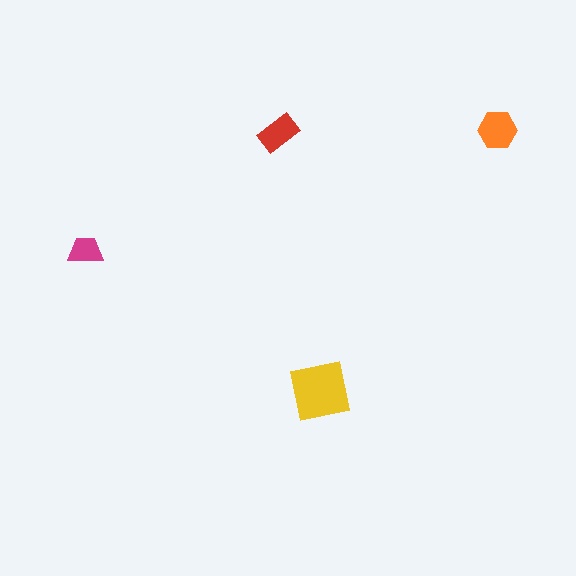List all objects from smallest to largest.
The magenta trapezoid, the red rectangle, the orange hexagon, the yellow square.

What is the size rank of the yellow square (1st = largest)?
1st.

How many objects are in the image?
There are 4 objects in the image.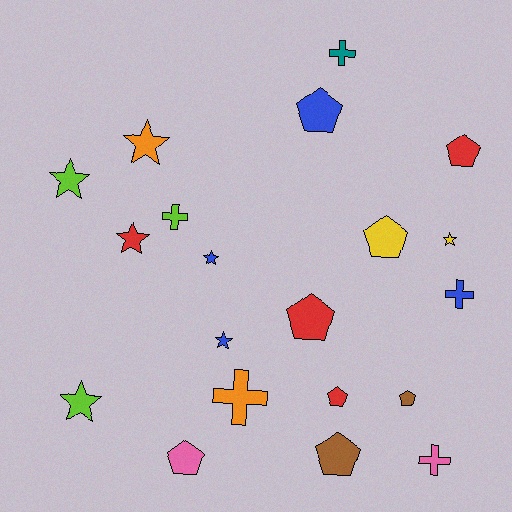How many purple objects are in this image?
There are no purple objects.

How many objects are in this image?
There are 20 objects.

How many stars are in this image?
There are 7 stars.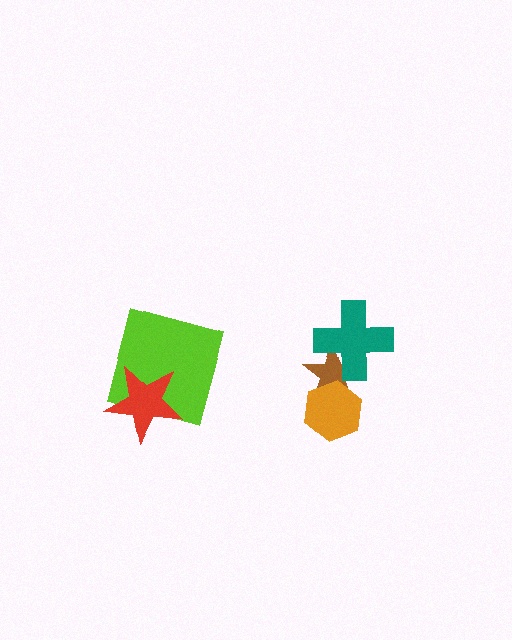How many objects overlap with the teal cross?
1 object overlaps with the teal cross.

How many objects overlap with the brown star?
2 objects overlap with the brown star.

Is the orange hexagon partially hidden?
No, no other shape covers it.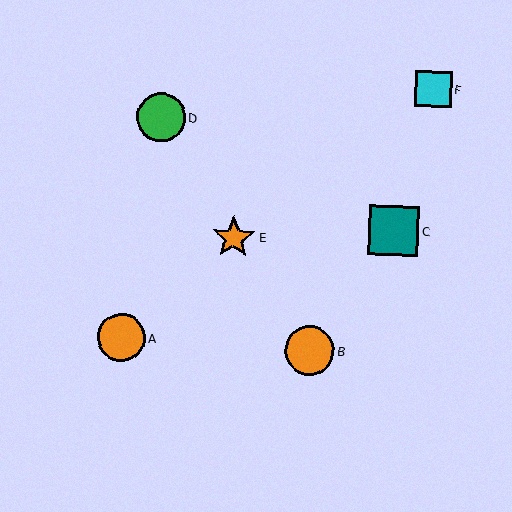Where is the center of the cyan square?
The center of the cyan square is at (433, 89).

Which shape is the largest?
The teal square (labeled C) is the largest.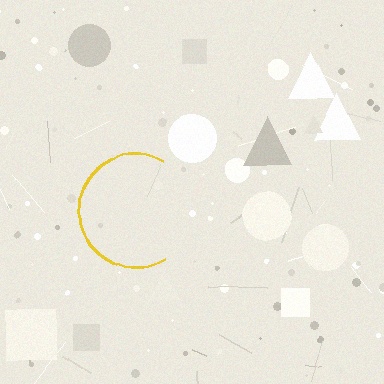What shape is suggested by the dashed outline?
The dashed outline suggests a circle.